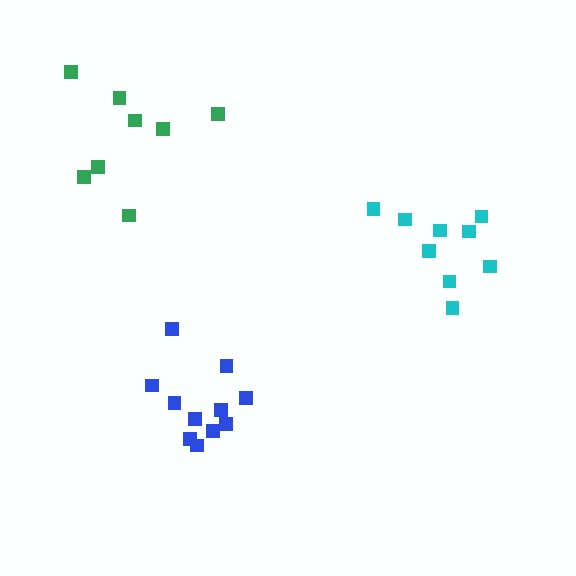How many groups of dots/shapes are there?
There are 3 groups.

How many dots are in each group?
Group 1: 9 dots, Group 2: 8 dots, Group 3: 11 dots (28 total).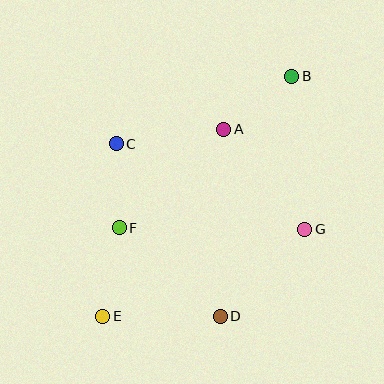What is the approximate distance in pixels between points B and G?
The distance between B and G is approximately 154 pixels.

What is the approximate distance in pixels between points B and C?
The distance between B and C is approximately 188 pixels.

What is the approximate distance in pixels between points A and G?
The distance between A and G is approximately 129 pixels.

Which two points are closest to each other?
Points C and F are closest to each other.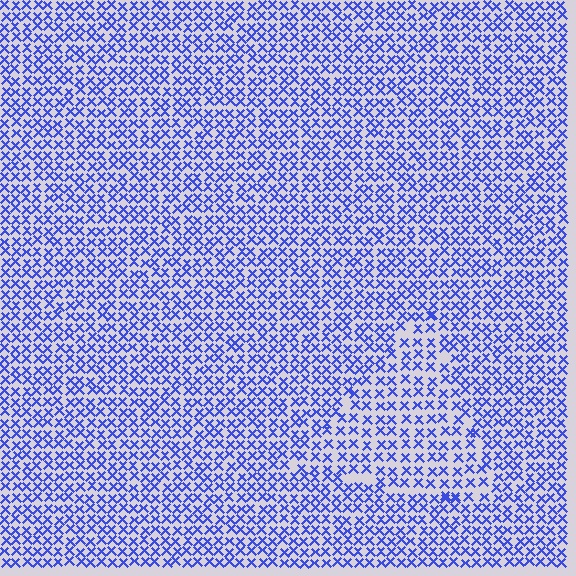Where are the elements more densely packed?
The elements are more densely packed outside the triangle boundary.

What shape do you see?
I see a triangle.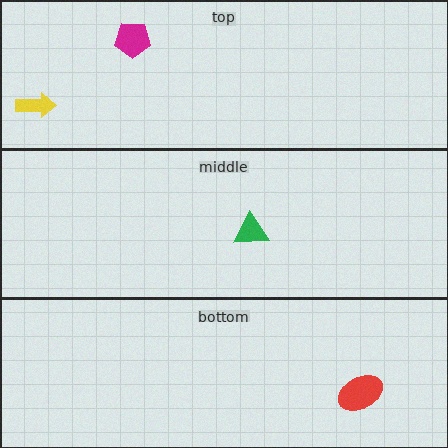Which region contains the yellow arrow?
The top region.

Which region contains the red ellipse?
The bottom region.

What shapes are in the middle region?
The green triangle.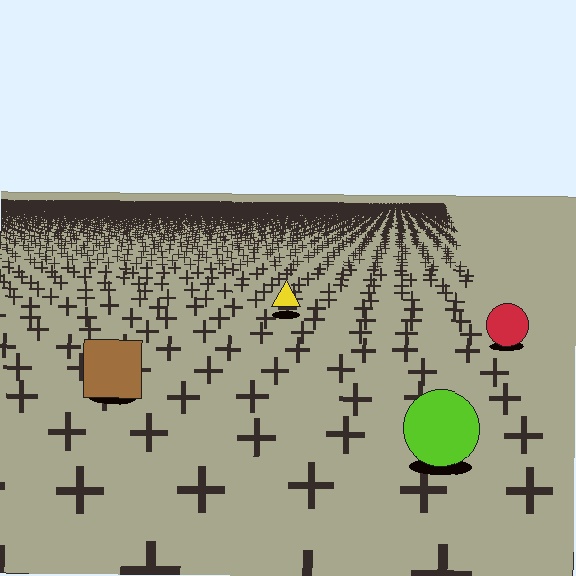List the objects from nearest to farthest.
From nearest to farthest: the lime circle, the brown square, the red circle, the yellow triangle.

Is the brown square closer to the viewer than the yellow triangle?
Yes. The brown square is closer — you can tell from the texture gradient: the ground texture is coarser near it.